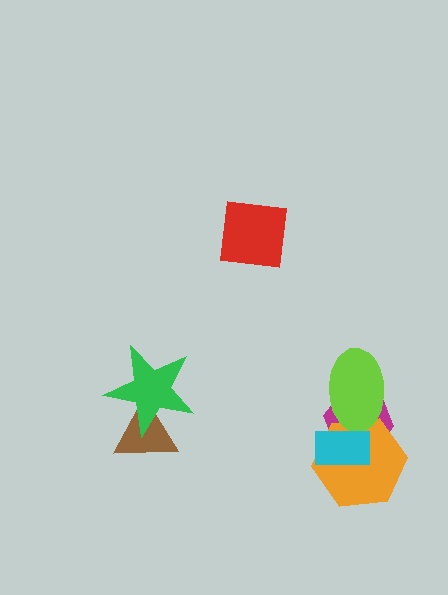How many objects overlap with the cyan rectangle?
3 objects overlap with the cyan rectangle.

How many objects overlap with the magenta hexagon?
3 objects overlap with the magenta hexagon.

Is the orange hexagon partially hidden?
Yes, it is partially covered by another shape.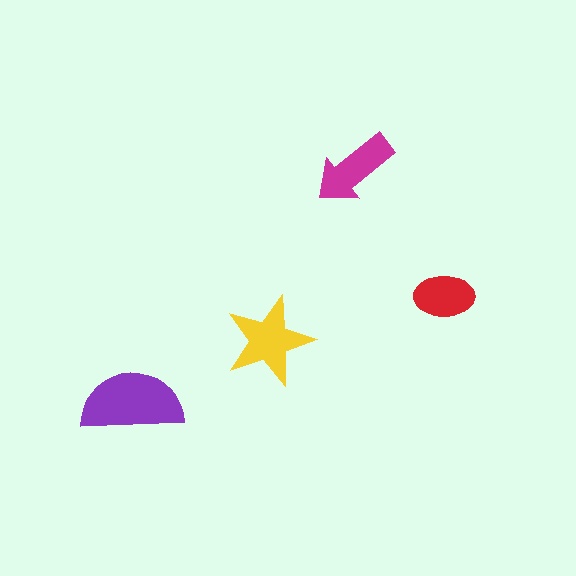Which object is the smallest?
The red ellipse.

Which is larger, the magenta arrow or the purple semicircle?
The purple semicircle.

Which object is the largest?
The purple semicircle.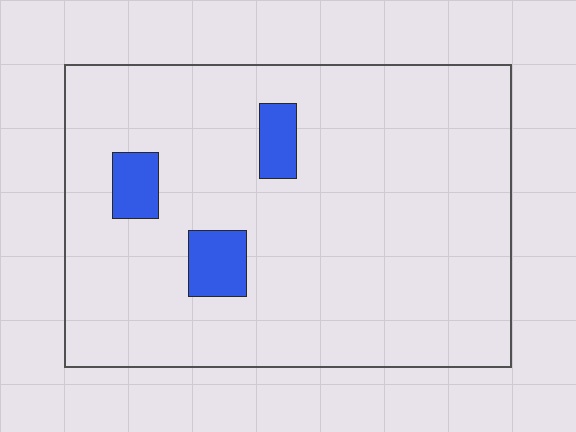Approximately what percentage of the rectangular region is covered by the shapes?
Approximately 5%.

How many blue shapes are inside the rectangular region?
3.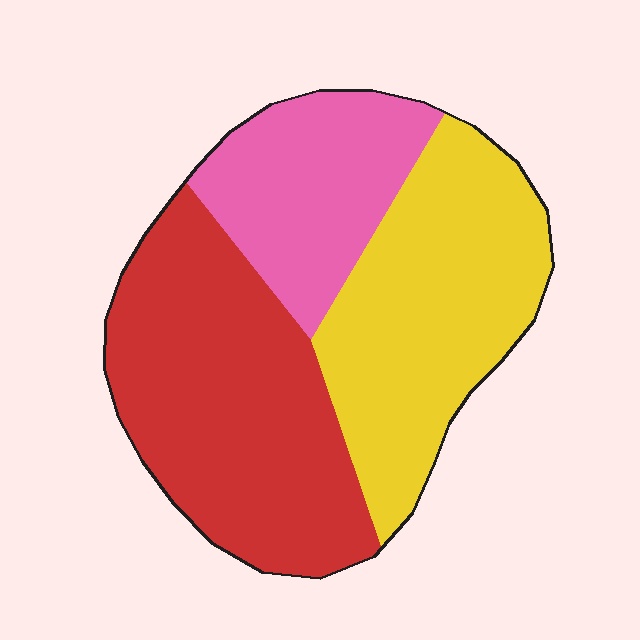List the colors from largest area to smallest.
From largest to smallest: red, yellow, pink.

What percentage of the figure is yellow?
Yellow takes up about three eighths (3/8) of the figure.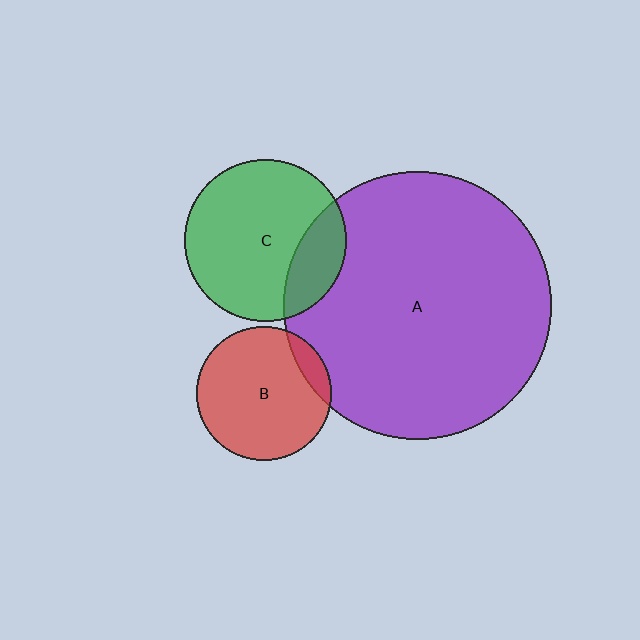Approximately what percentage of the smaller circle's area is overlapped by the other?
Approximately 10%.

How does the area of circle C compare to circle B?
Approximately 1.4 times.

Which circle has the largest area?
Circle A (purple).